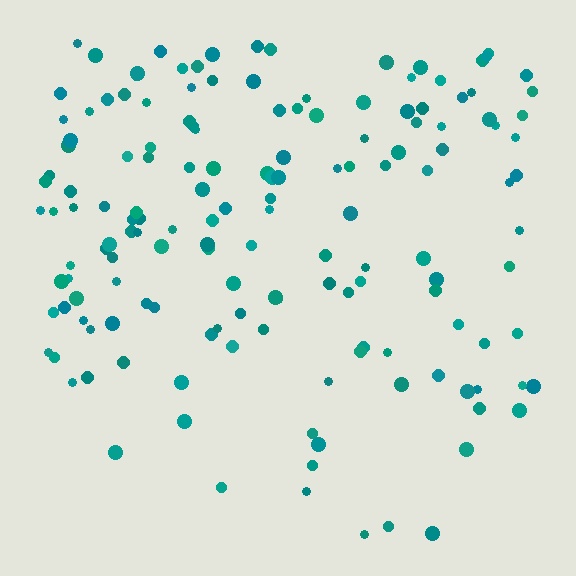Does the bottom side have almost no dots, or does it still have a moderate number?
Still a moderate number, just noticeably fewer than the top.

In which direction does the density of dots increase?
From bottom to top, with the top side densest.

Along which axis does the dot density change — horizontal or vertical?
Vertical.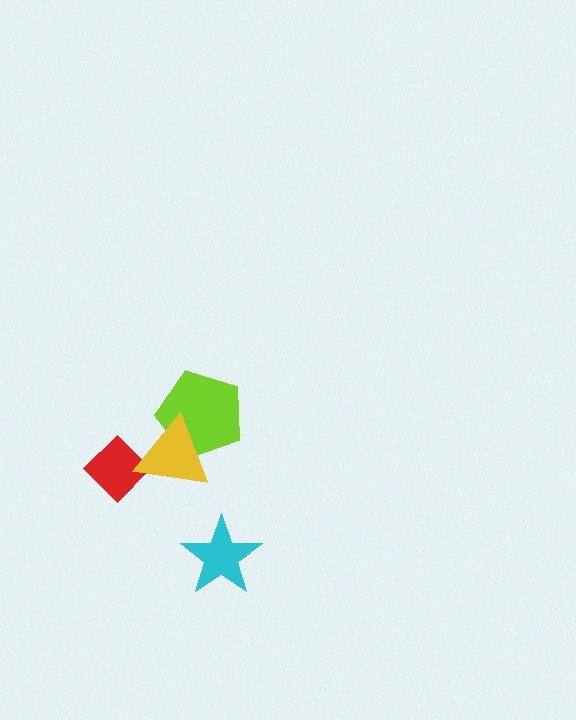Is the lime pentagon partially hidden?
Yes, it is partially covered by another shape.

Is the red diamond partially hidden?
Yes, it is partially covered by another shape.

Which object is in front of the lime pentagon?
The yellow triangle is in front of the lime pentagon.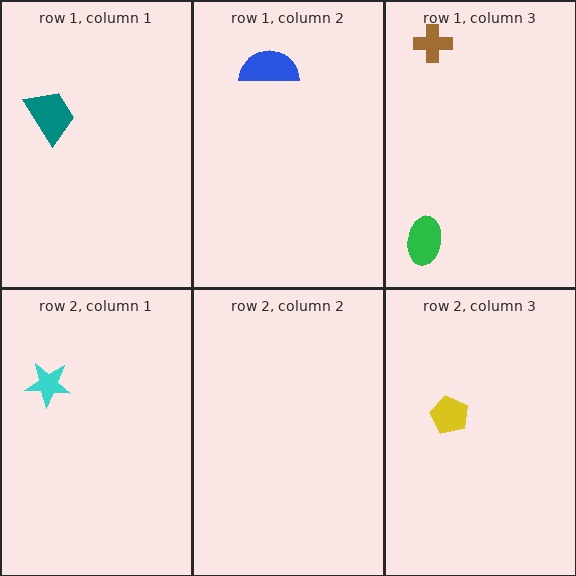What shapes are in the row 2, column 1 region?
The cyan star.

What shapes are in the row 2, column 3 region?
The yellow pentagon.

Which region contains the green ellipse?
The row 1, column 3 region.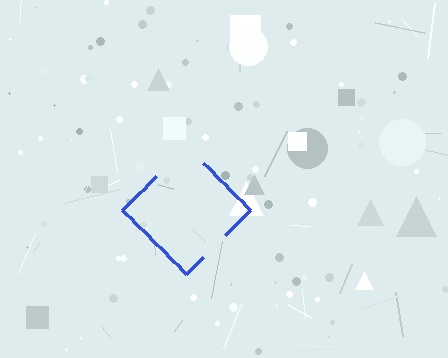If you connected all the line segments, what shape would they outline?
They would outline a diamond.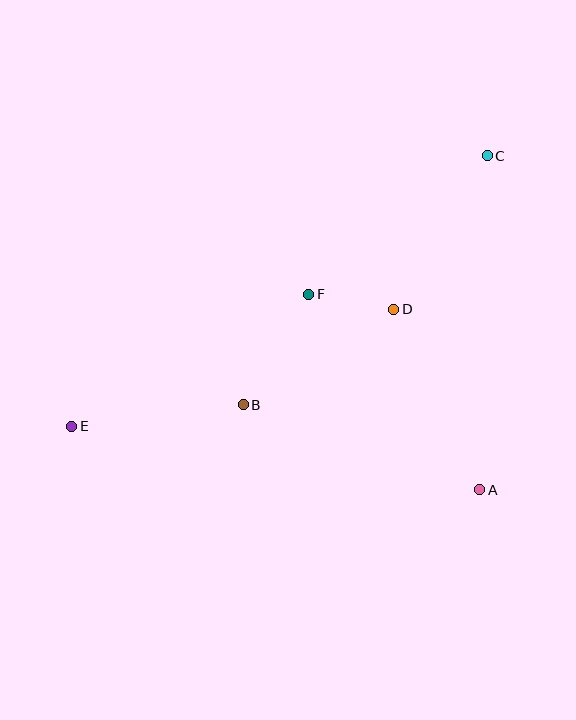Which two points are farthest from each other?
Points C and E are farthest from each other.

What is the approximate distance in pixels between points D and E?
The distance between D and E is approximately 343 pixels.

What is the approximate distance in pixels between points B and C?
The distance between B and C is approximately 349 pixels.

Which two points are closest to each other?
Points D and F are closest to each other.